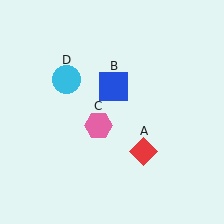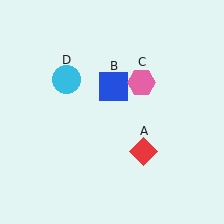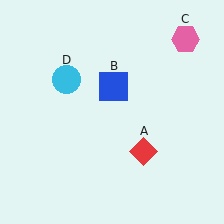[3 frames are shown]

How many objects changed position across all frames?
1 object changed position: pink hexagon (object C).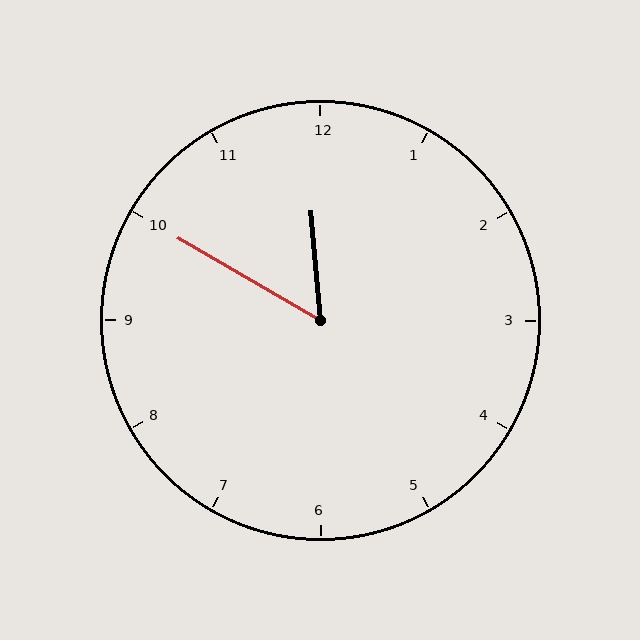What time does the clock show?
11:50.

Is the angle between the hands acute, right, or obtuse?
It is acute.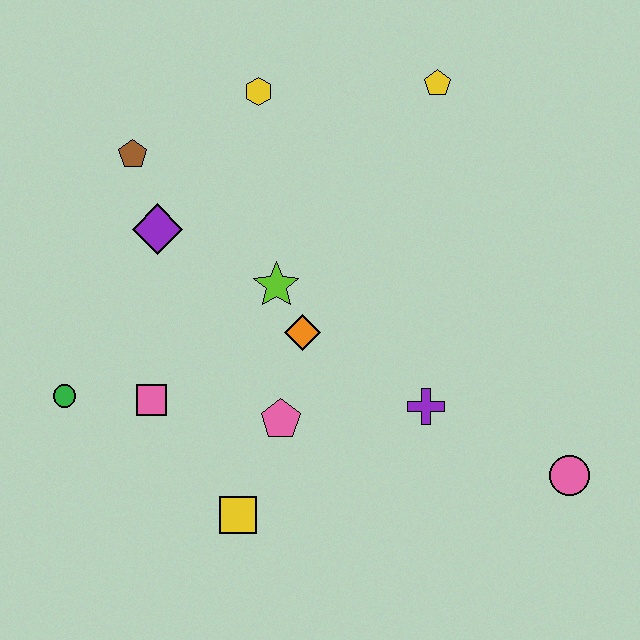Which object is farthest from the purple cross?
The brown pentagon is farthest from the purple cross.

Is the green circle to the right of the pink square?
No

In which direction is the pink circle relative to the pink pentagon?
The pink circle is to the right of the pink pentagon.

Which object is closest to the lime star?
The orange diamond is closest to the lime star.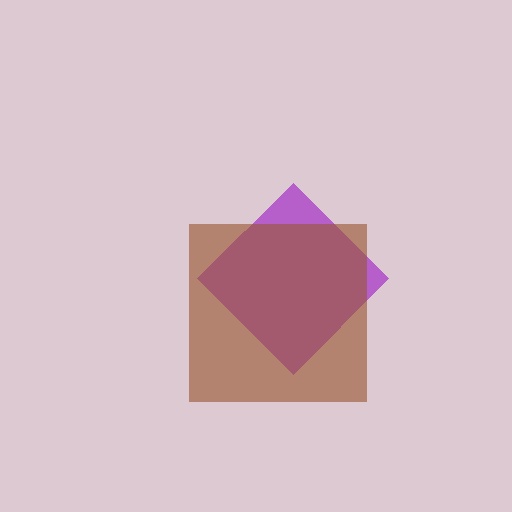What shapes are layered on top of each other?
The layered shapes are: a purple diamond, a brown square.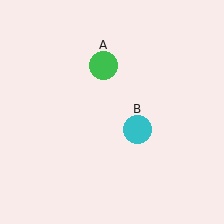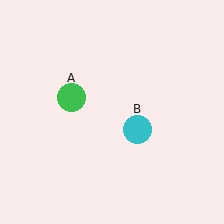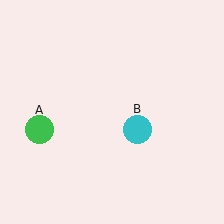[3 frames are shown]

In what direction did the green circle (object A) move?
The green circle (object A) moved down and to the left.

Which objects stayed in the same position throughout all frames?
Cyan circle (object B) remained stationary.